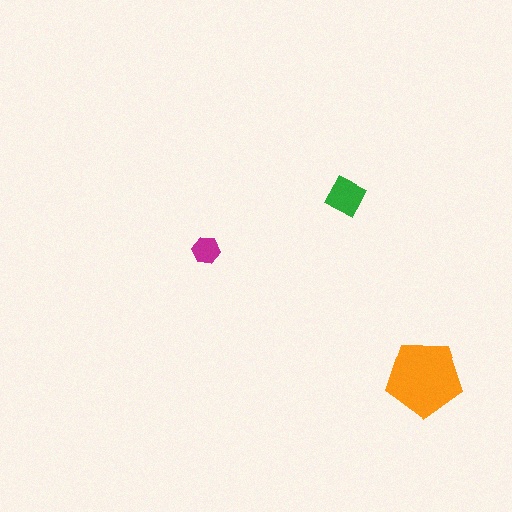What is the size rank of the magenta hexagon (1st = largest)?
3rd.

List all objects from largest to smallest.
The orange pentagon, the green diamond, the magenta hexagon.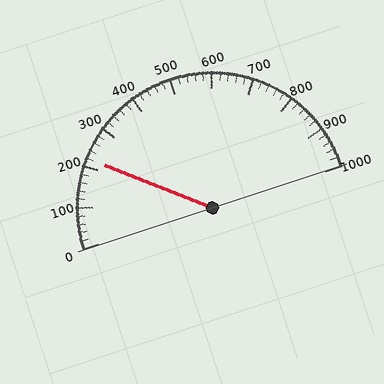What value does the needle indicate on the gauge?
The needle indicates approximately 220.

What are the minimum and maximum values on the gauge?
The gauge ranges from 0 to 1000.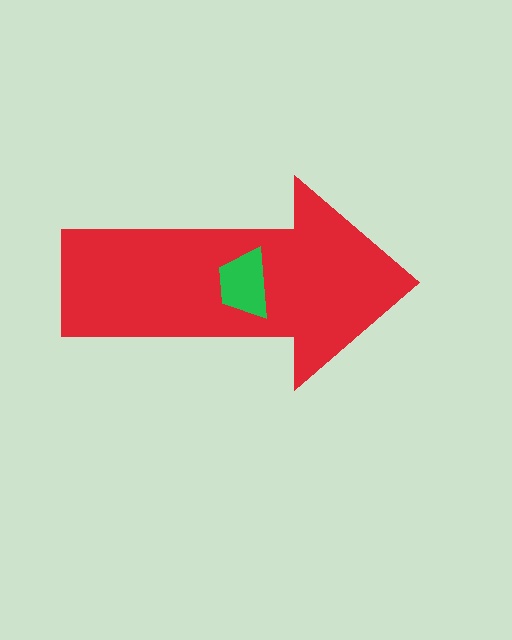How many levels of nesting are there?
2.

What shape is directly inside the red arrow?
The green trapezoid.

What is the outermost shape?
The red arrow.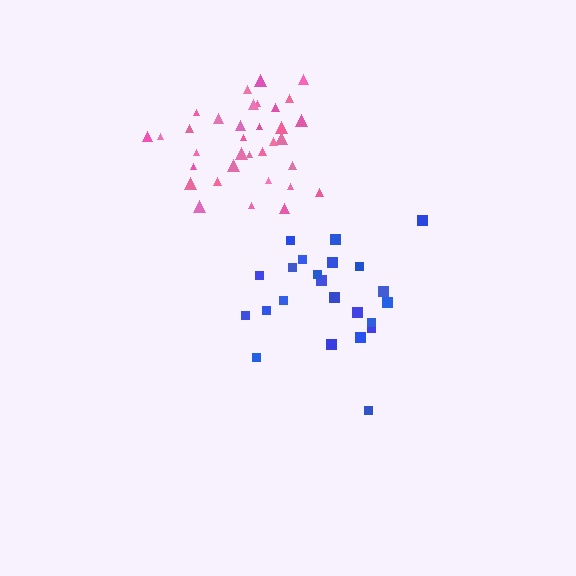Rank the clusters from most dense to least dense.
pink, blue.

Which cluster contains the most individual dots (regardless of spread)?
Pink (34).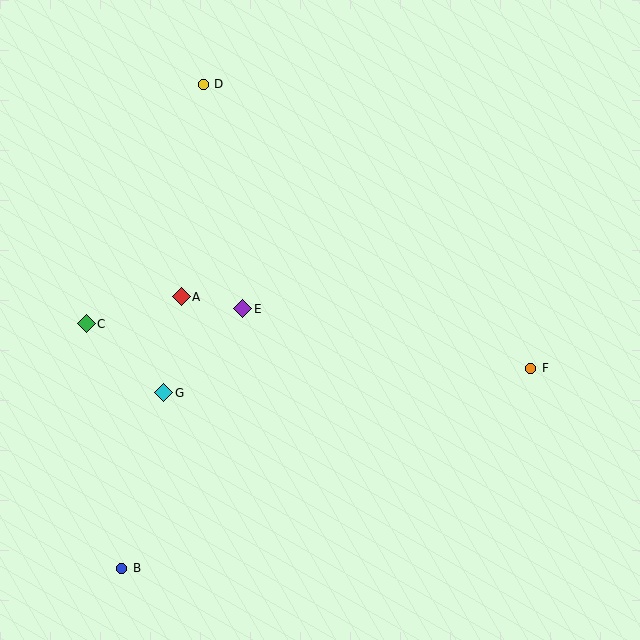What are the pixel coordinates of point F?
Point F is at (531, 368).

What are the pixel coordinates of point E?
Point E is at (243, 309).